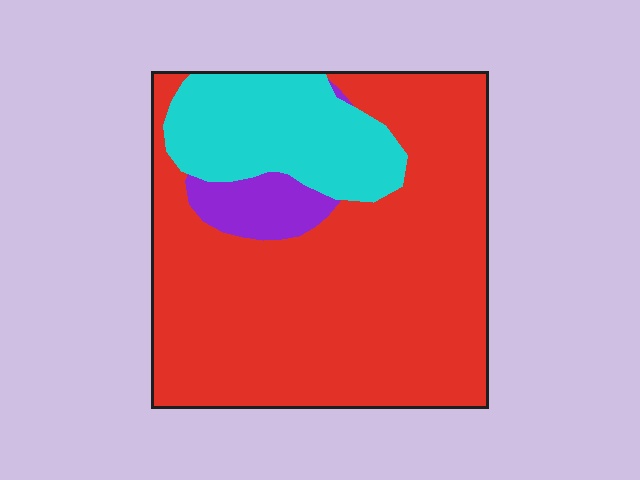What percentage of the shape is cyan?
Cyan covers 20% of the shape.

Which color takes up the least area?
Purple, at roughly 5%.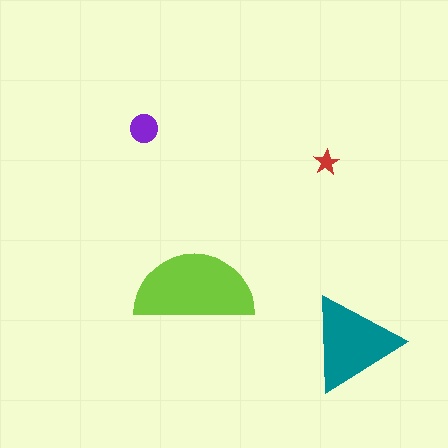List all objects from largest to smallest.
The lime semicircle, the teal triangle, the purple circle, the red star.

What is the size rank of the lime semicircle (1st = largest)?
1st.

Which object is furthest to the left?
The purple circle is leftmost.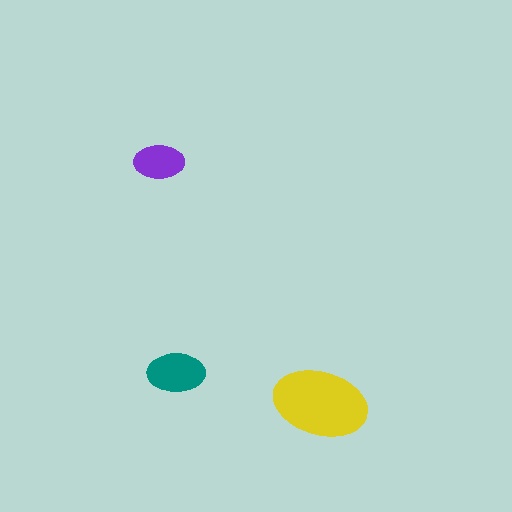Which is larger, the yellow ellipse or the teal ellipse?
The yellow one.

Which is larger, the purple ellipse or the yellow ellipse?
The yellow one.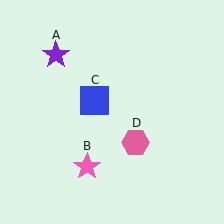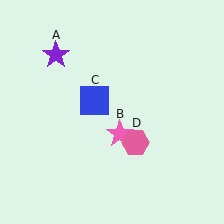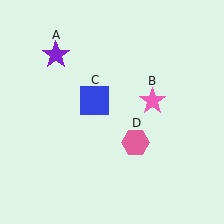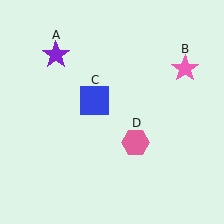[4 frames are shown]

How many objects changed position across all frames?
1 object changed position: pink star (object B).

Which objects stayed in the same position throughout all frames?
Purple star (object A) and blue square (object C) and pink hexagon (object D) remained stationary.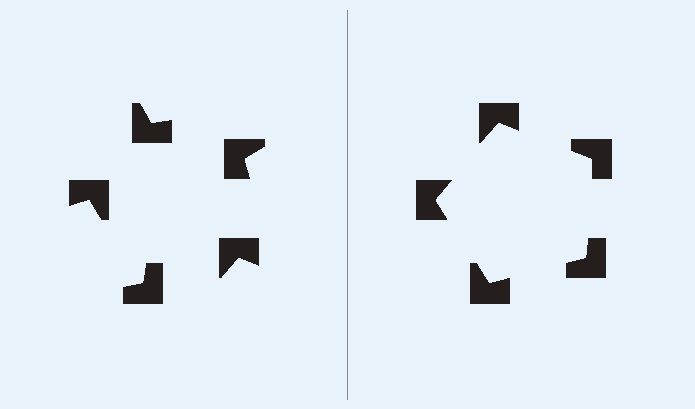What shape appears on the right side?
An illusory pentagon.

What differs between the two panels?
The notched squares are positioned identically on both sides; only the wedge orientations differ. On the right they align to a pentagon; on the left they are misaligned.